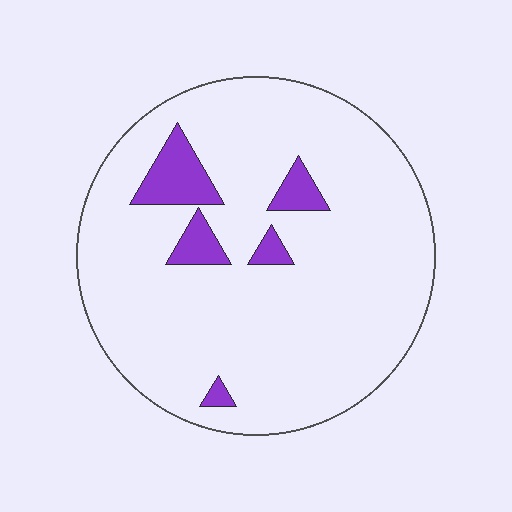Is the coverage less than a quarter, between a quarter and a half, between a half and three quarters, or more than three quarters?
Less than a quarter.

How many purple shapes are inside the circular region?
5.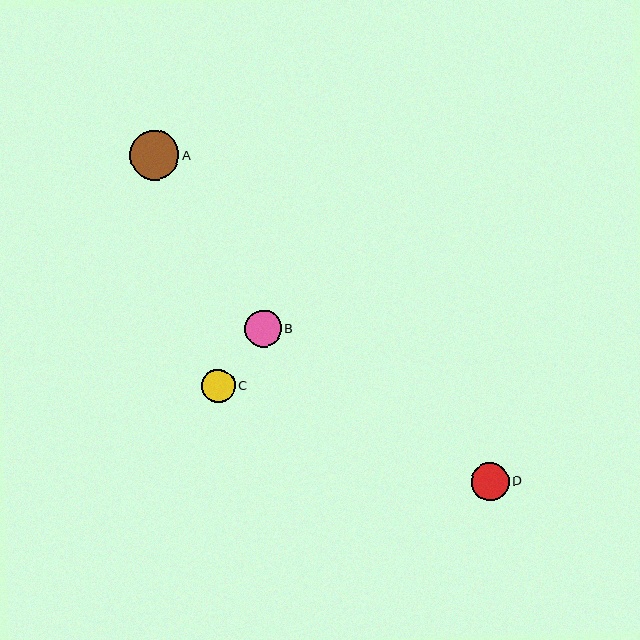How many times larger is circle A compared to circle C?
Circle A is approximately 1.5 times the size of circle C.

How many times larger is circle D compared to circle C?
Circle D is approximately 1.1 times the size of circle C.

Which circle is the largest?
Circle A is the largest with a size of approximately 50 pixels.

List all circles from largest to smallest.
From largest to smallest: A, B, D, C.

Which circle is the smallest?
Circle C is the smallest with a size of approximately 34 pixels.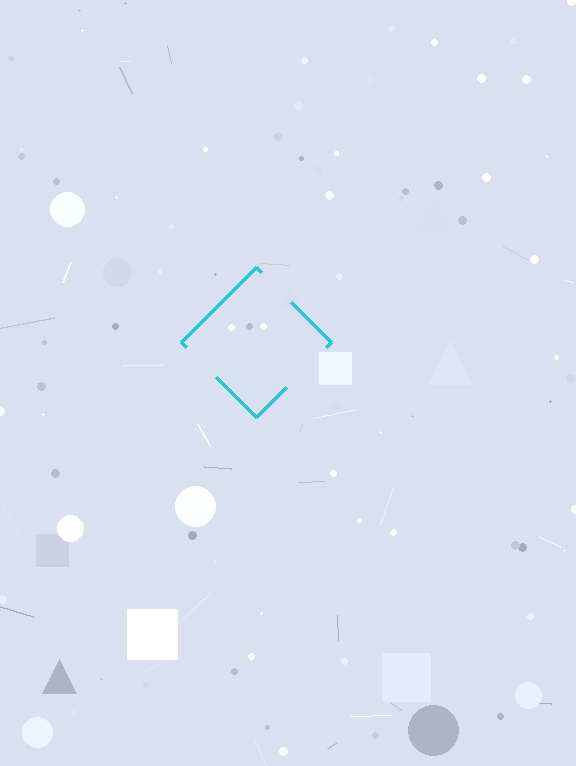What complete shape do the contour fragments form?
The contour fragments form a diamond.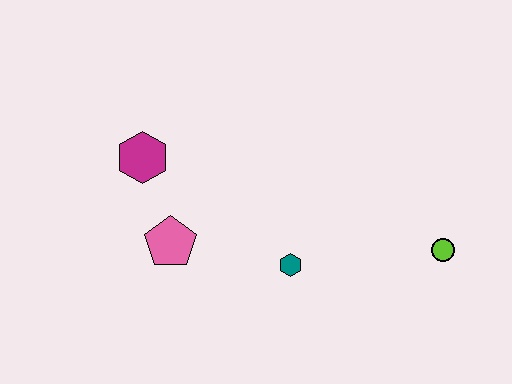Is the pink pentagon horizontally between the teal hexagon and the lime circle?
No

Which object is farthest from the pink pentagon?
The lime circle is farthest from the pink pentagon.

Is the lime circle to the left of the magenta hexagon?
No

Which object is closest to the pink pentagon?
The magenta hexagon is closest to the pink pentagon.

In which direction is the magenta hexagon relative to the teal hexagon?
The magenta hexagon is to the left of the teal hexagon.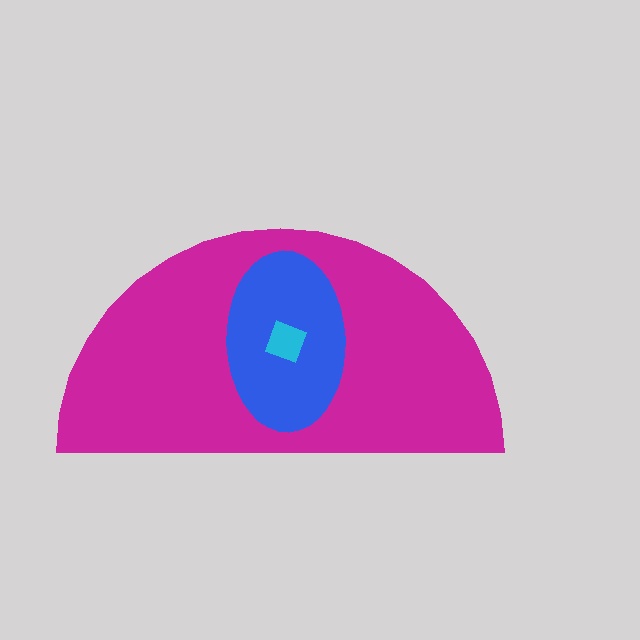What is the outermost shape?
The magenta semicircle.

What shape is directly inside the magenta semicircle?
The blue ellipse.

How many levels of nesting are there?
3.